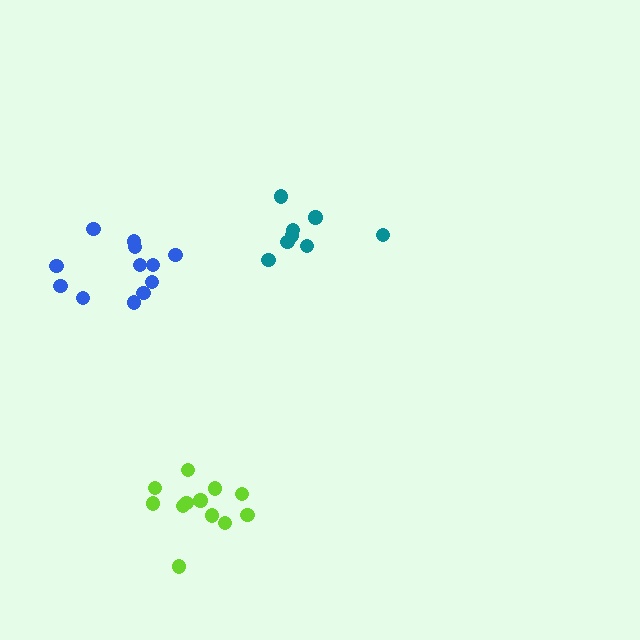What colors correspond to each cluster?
The clusters are colored: lime, teal, blue.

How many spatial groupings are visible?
There are 3 spatial groupings.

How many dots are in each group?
Group 1: 12 dots, Group 2: 8 dots, Group 3: 13 dots (33 total).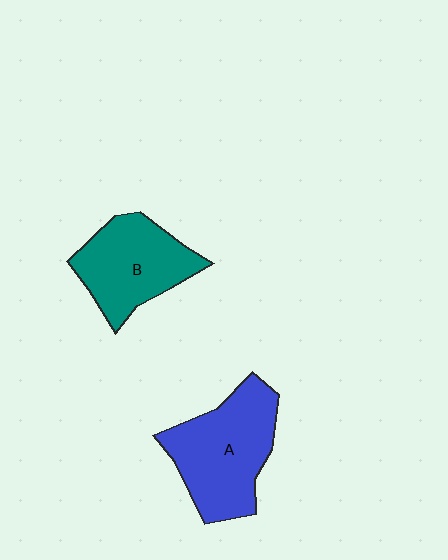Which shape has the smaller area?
Shape B (teal).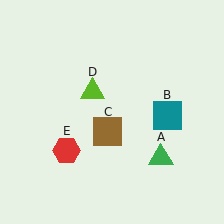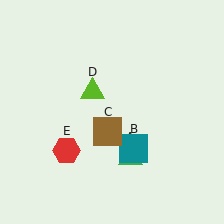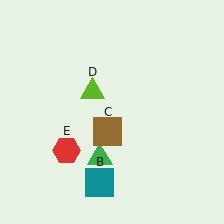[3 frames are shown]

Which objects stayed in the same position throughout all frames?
Brown square (object C) and lime triangle (object D) and red hexagon (object E) remained stationary.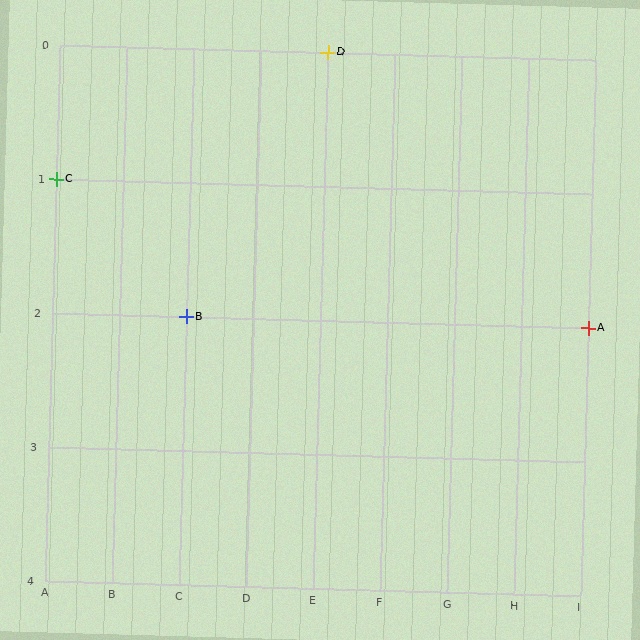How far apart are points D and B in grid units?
Points D and B are 2 columns and 2 rows apart (about 2.8 grid units diagonally).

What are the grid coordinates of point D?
Point D is at grid coordinates (E, 0).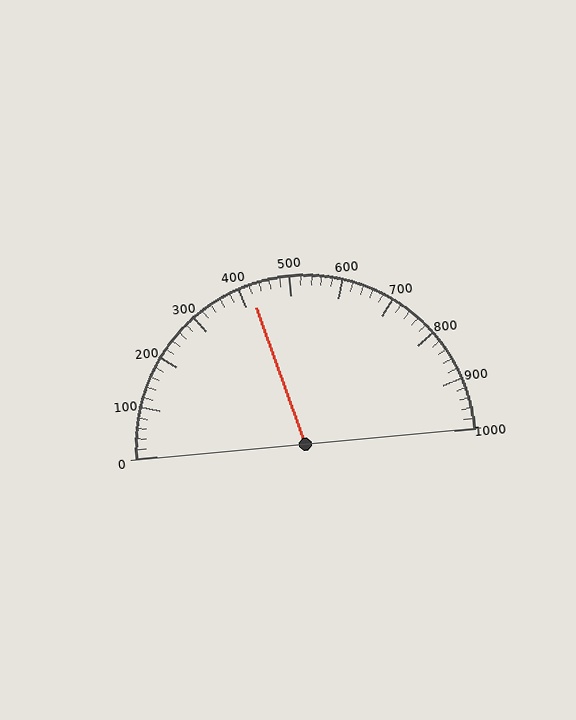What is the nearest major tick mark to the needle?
The nearest major tick mark is 400.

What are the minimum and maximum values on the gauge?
The gauge ranges from 0 to 1000.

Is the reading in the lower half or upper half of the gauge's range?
The reading is in the lower half of the range (0 to 1000).